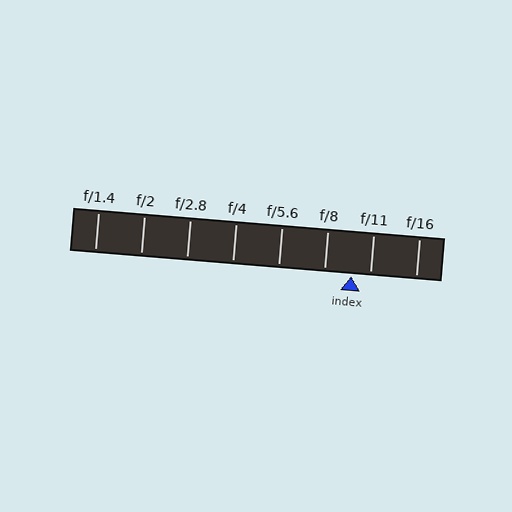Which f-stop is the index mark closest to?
The index mark is closest to f/11.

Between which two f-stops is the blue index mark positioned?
The index mark is between f/8 and f/11.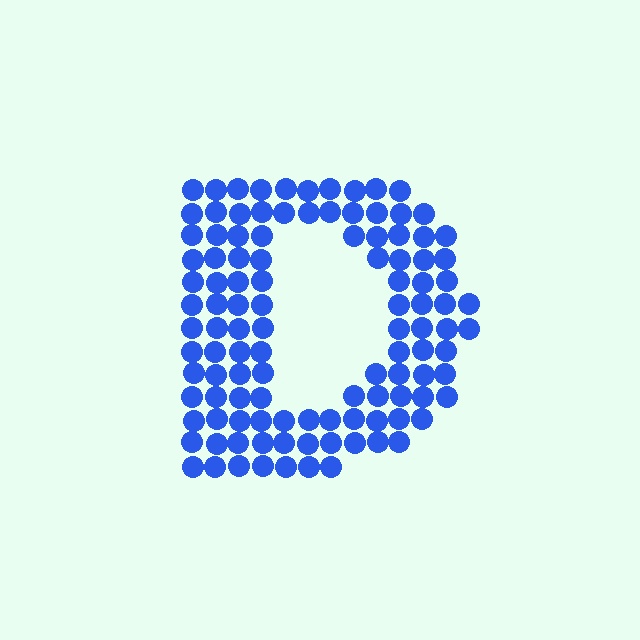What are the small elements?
The small elements are circles.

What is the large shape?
The large shape is the letter D.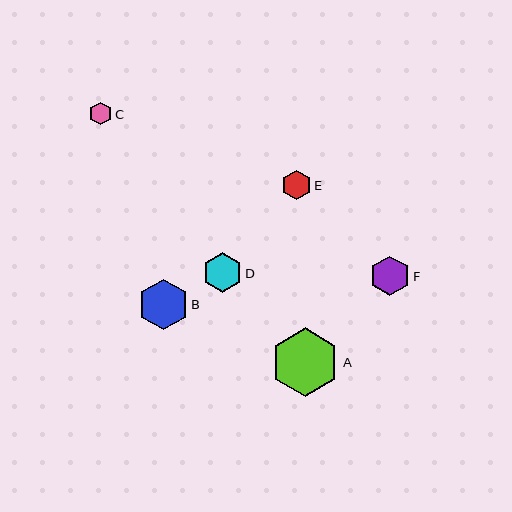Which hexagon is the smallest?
Hexagon C is the smallest with a size of approximately 23 pixels.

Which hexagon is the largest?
Hexagon A is the largest with a size of approximately 69 pixels.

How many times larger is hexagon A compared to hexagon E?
Hexagon A is approximately 2.4 times the size of hexagon E.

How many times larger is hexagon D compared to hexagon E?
Hexagon D is approximately 1.4 times the size of hexagon E.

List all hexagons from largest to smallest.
From largest to smallest: A, B, D, F, E, C.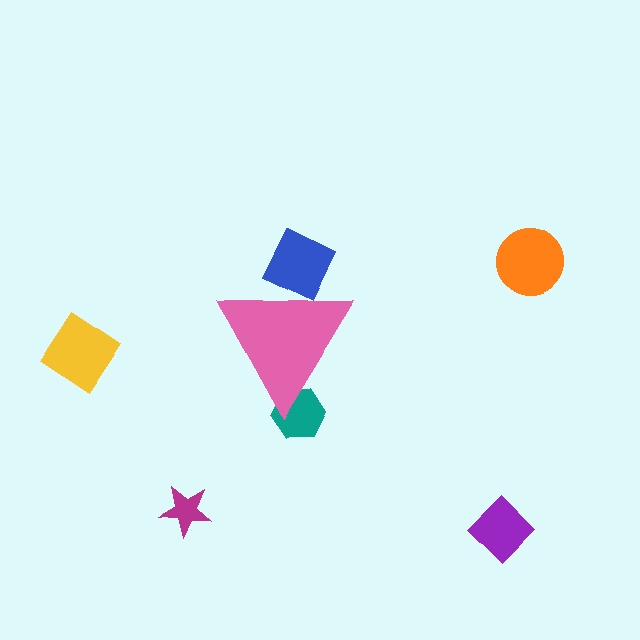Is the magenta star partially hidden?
No, the magenta star is fully visible.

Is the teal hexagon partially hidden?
Yes, the teal hexagon is partially hidden behind the pink triangle.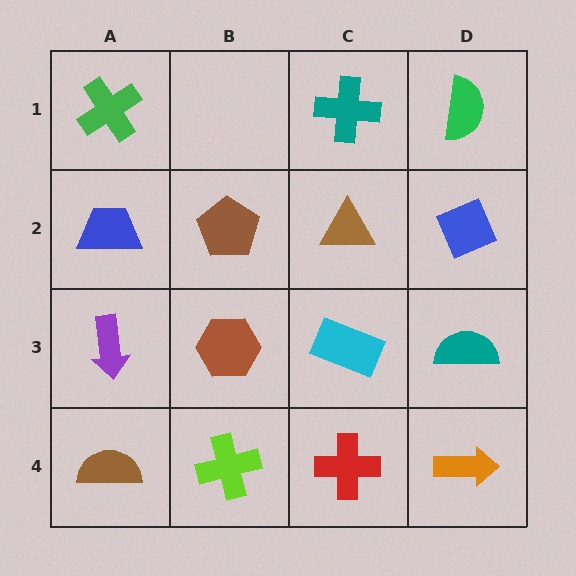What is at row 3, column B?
A brown hexagon.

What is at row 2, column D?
A blue diamond.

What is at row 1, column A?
A green cross.